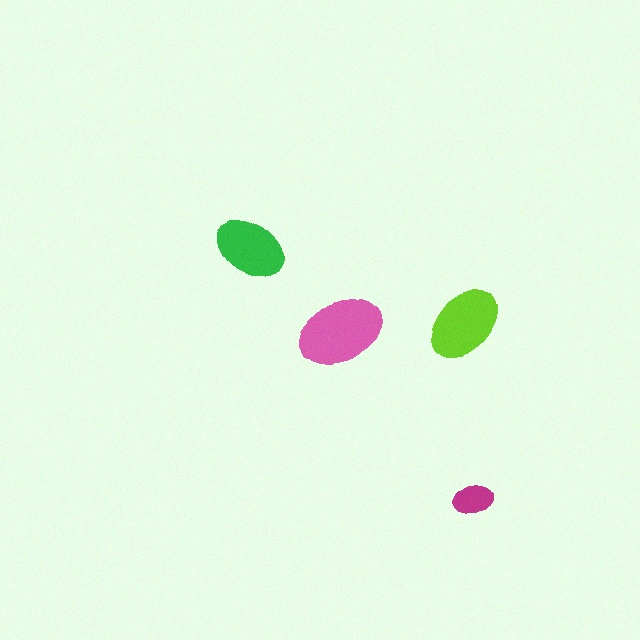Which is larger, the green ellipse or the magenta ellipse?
The green one.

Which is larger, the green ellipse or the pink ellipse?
The pink one.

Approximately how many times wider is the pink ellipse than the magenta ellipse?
About 2 times wider.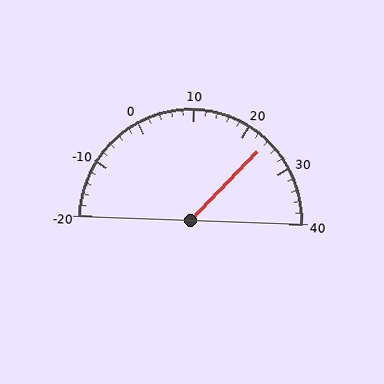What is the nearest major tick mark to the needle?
The nearest major tick mark is 20.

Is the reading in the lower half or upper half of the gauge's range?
The reading is in the upper half of the range (-20 to 40).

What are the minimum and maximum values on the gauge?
The gauge ranges from -20 to 40.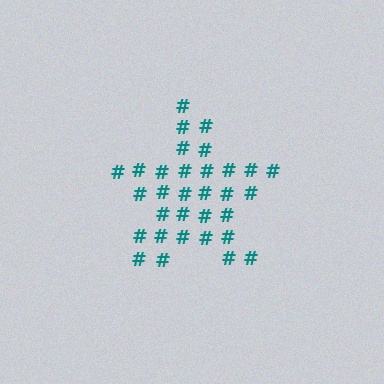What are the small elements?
The small elements are hash symbols.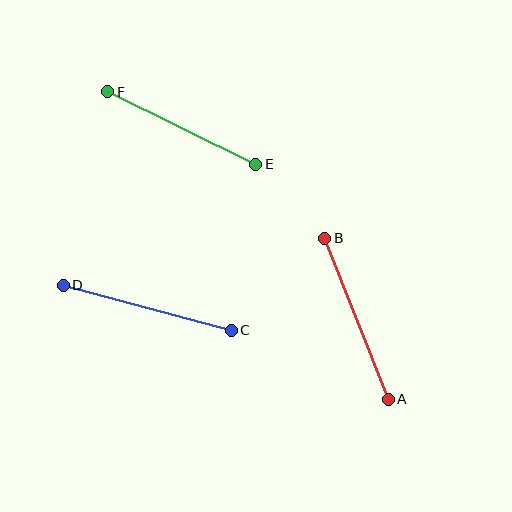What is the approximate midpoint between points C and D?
The midpoint is at approximately (147, 308) pixels.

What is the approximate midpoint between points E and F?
The midpoint is at approximately (182, 128) pixels.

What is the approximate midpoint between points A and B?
The midpoint is at approximately (356, 319) pixels.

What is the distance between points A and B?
The distance is approximately 173 pixels.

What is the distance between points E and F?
The distance is approximately 165 pixels.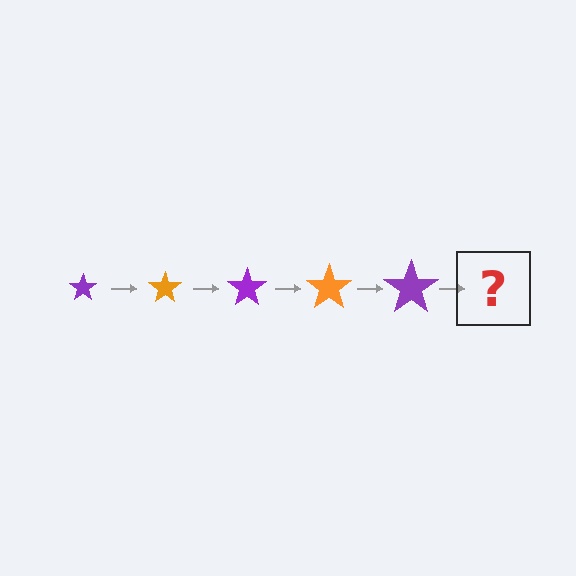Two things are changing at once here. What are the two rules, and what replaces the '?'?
The two rules are that the star grows larger each step and the color cycles through purple and orange. The '?' should be an orange star, larger than the previous one.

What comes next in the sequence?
The next element should be an orange star, larger than the previous one.